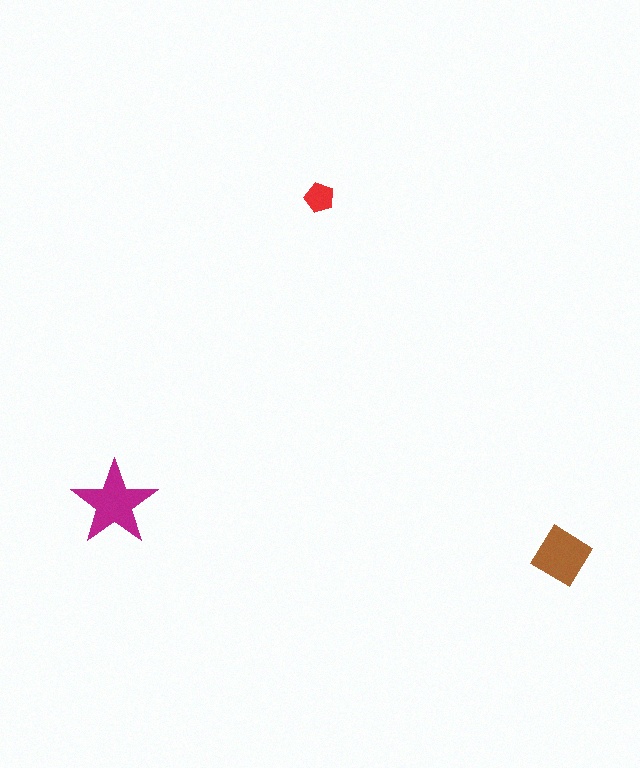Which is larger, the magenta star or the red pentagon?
The magenta star.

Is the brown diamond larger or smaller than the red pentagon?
Larger.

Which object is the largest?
The magenta star.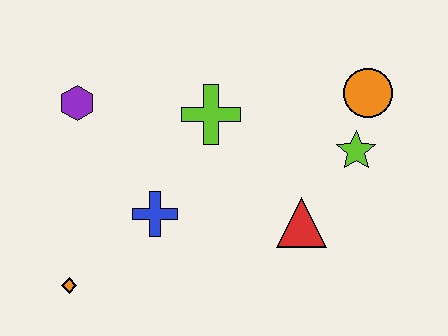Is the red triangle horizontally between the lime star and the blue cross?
Yes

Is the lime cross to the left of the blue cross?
No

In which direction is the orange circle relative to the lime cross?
The orange circle is to the right of the lime cross.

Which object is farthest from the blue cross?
The orange circle is farthest from the blue cross.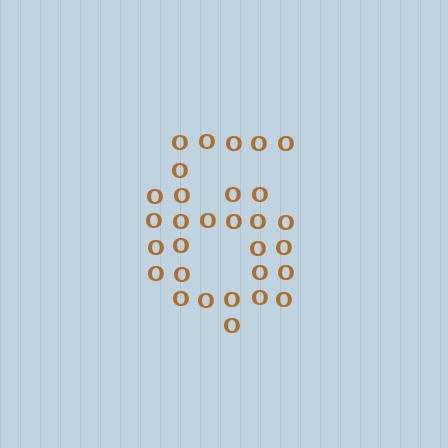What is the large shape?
The large shape is the digit 6.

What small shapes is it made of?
It is made of small letter O's.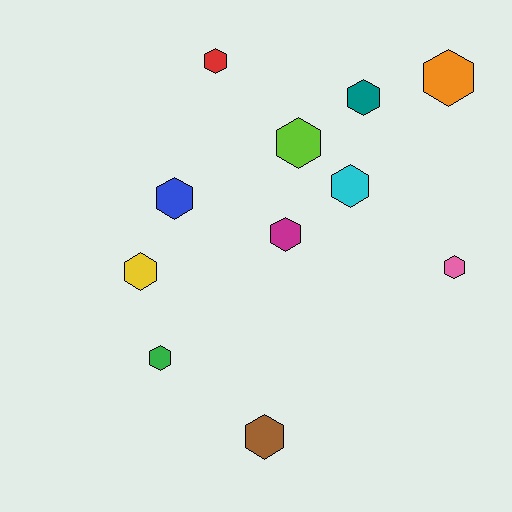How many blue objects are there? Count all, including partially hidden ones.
There is 1 blue object.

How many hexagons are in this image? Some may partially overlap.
There are 11 hexagons.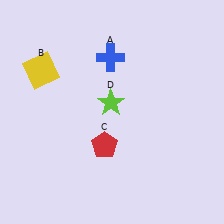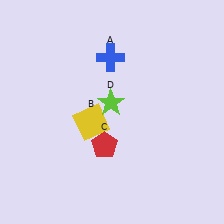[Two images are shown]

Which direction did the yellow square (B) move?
The yellow square (B) moved down.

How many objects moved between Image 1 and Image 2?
1 object moved between the two images.